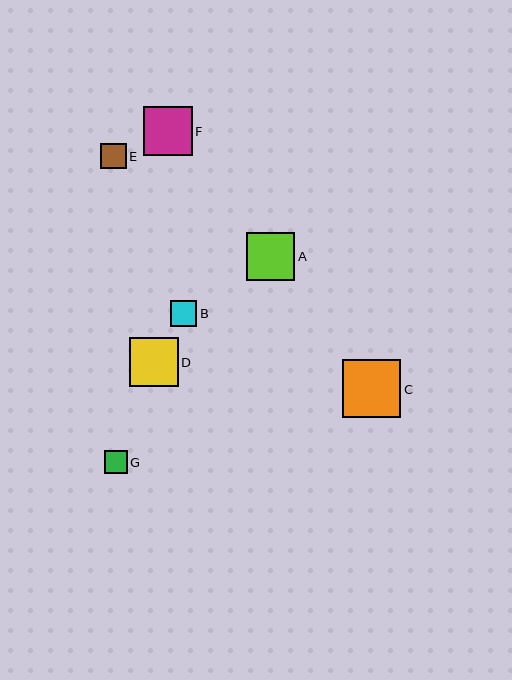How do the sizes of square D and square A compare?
Square D and square A are approximately the same size.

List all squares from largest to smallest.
From largest to smallest: C, D, F, A, B, E, G.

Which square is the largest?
Square C is the largest with a size of approximately 58 pixels.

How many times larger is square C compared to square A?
Square C is approximately 1.2 times the size of square A.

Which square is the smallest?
Square G is the smallest with a size of approximately 23 pixels.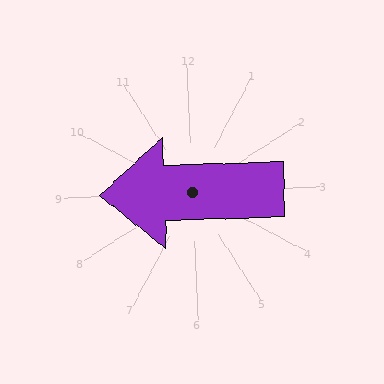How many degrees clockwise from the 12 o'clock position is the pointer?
Approximately 270 degrees.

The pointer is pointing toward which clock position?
Roughly 9 o'clock.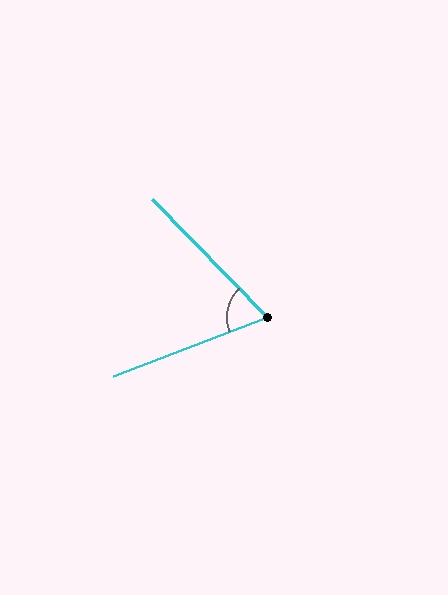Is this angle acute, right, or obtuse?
It is acute.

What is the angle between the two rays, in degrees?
Approximately 66 degrees.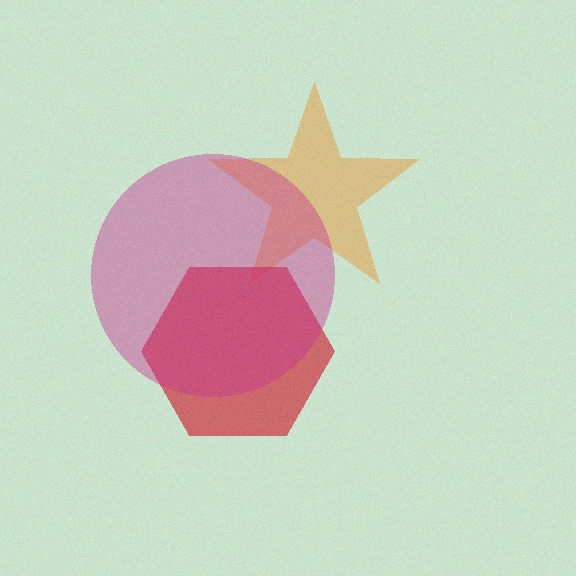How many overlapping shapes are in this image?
There are 3 overlapping shapes in the image.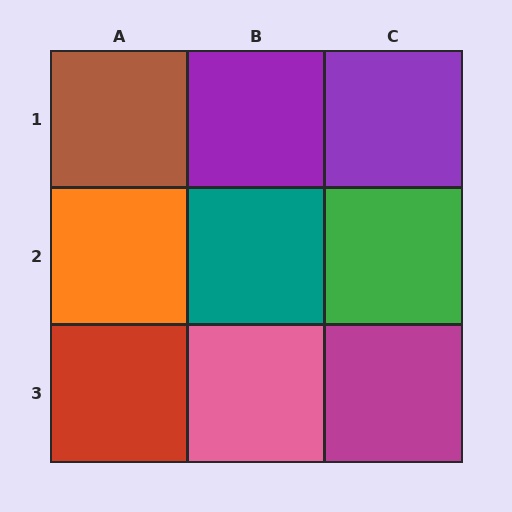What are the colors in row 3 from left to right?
Red, pink, magenta.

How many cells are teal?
1 cell is teal.